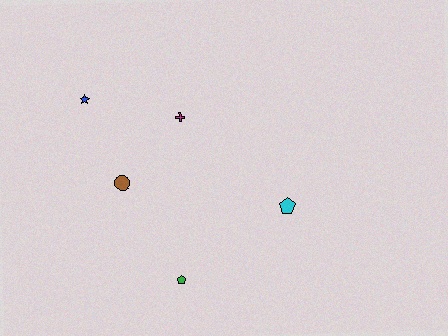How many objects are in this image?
There are 5 objects.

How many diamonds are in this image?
There are no diamonds.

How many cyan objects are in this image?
There is 1 cyan object.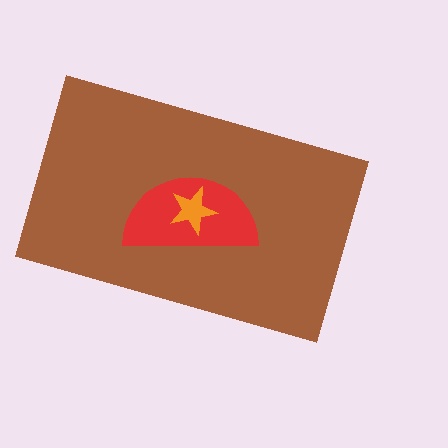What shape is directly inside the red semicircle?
The orange star.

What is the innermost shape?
The orange star.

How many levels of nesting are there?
3.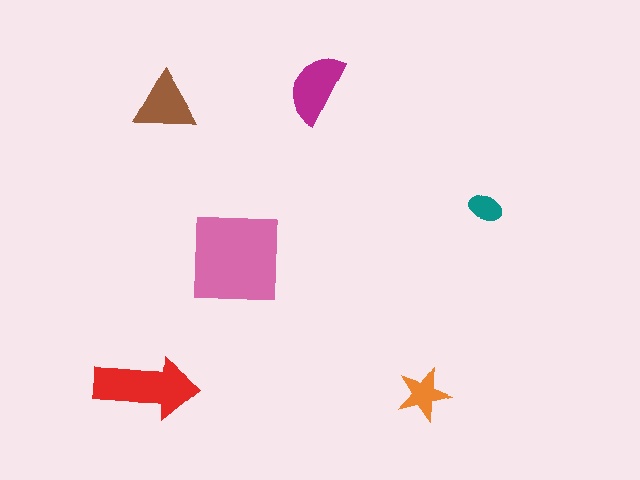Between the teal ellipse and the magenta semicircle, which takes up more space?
The magenta semicircle.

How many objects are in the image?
There are 6 objects in the image.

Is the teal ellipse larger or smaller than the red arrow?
Smaller.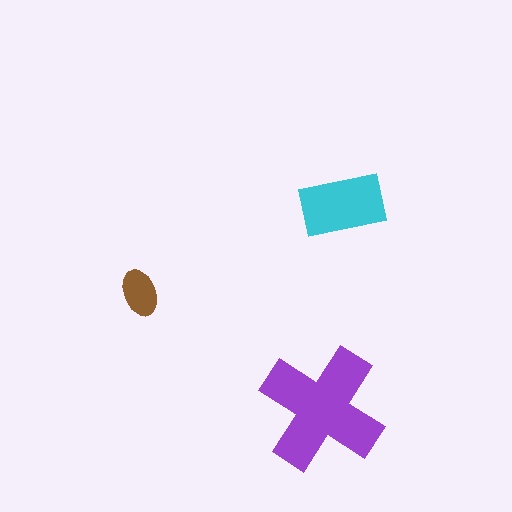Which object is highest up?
The cyan rectangle is topmost.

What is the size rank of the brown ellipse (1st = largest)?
3rd.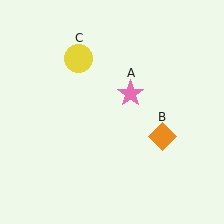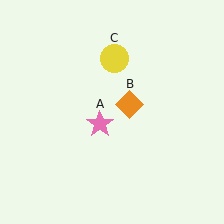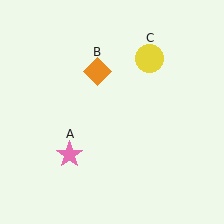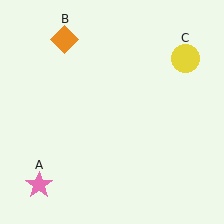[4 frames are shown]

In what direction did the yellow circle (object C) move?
The yellow circle (object C) moved right.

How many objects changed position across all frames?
3 objects changed position: pink star (object A), orange diamond (object B), yellow circle (object C).